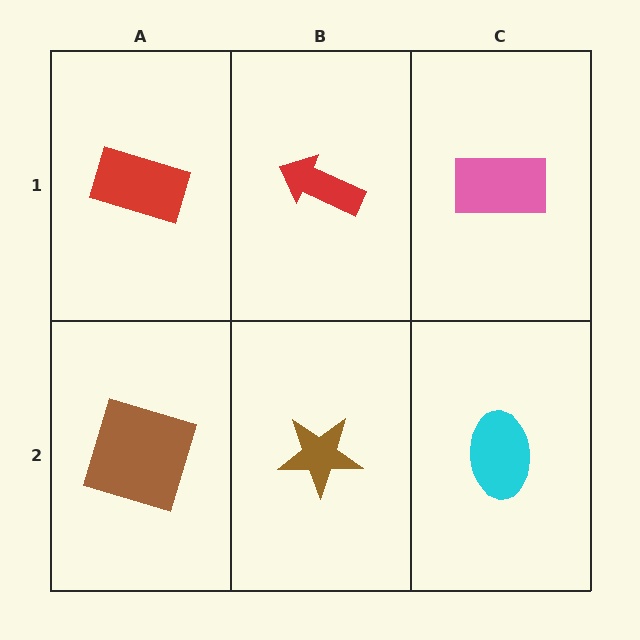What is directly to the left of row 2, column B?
A brown square.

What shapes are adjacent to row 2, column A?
A red rectangle (row 1, column A), a brown star (row 2, column B).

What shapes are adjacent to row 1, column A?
A brown square (row 2, column A), a red arrow (row 1, column B).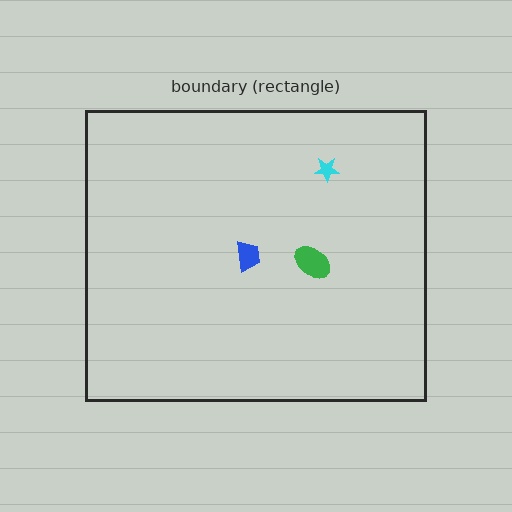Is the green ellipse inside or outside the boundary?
Inside.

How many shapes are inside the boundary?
3 inside, 0 outside.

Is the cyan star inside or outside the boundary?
Inside.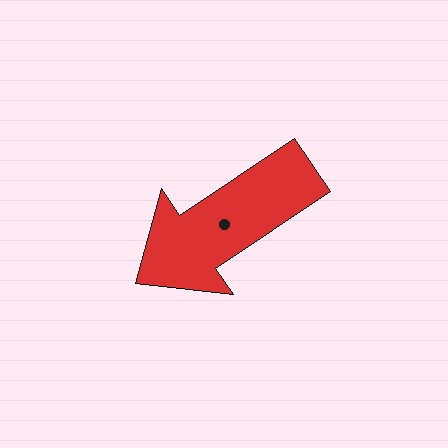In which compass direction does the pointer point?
Southwest.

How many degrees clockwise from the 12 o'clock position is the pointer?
Approximately 236 degrees.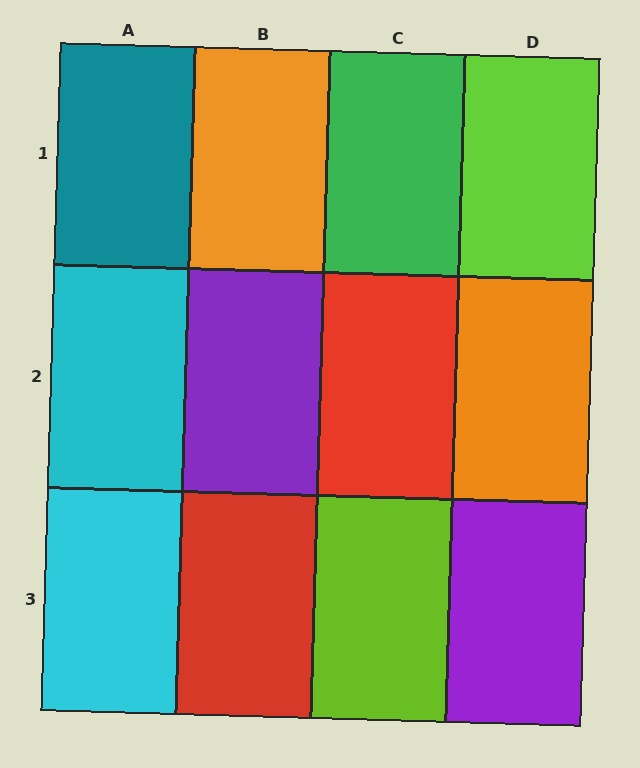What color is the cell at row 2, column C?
Red.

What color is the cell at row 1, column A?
Teal.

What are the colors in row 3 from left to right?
Cyan, red, lime, purple.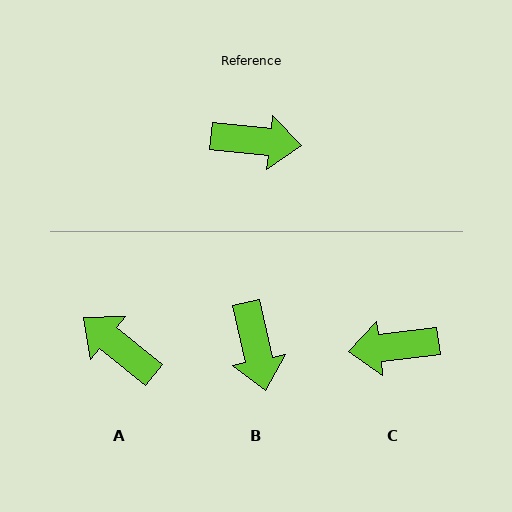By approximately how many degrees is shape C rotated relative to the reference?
Approximately 167 degrees clockwise.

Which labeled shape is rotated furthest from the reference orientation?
C, about 167 degrees away.